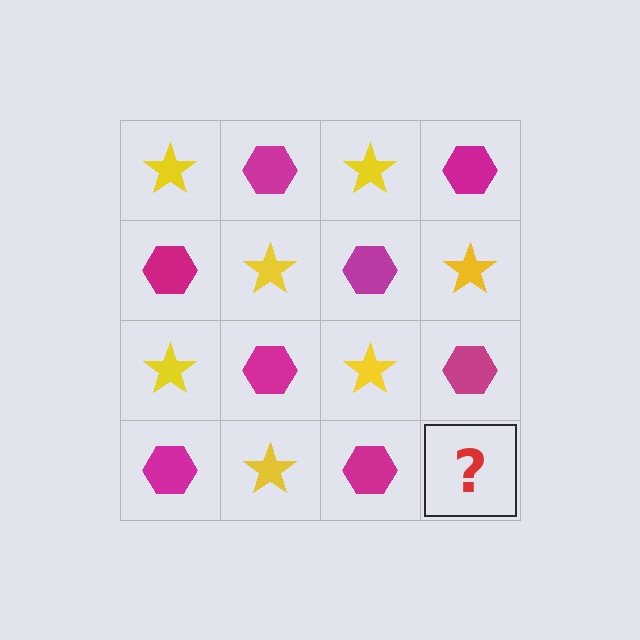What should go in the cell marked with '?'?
The missing cell should contain a yellow star.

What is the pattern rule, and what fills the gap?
The rule is that it alternates yellow star and magenta hexagon in a checkerboard pattern. The gap should be filled with a yellow star.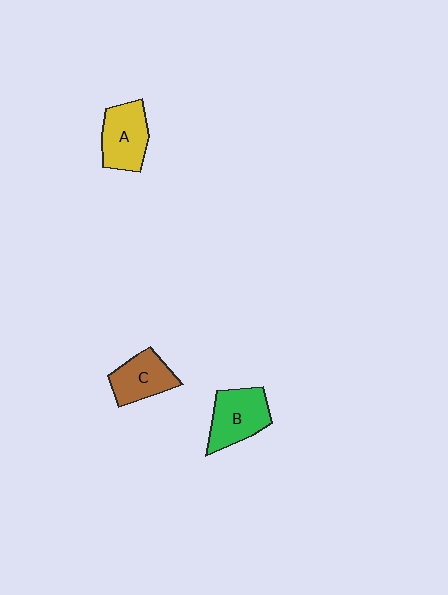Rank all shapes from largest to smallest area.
From largest to smallest: B (green), A (yellow), C (brown).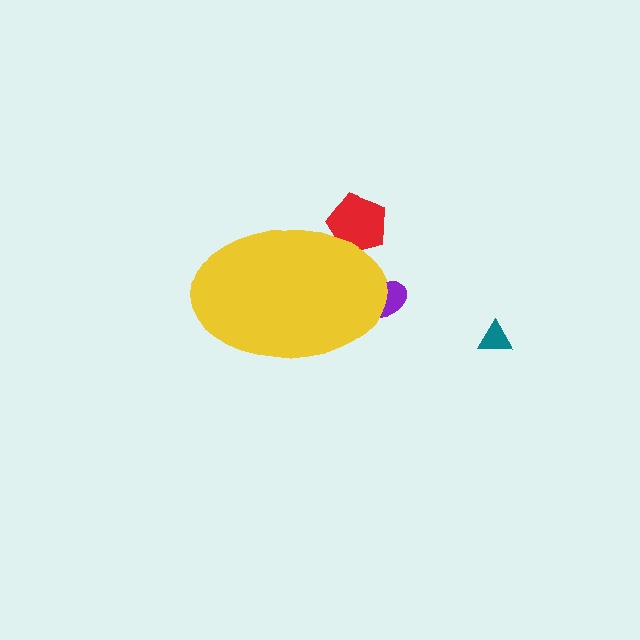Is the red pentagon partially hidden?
Yes, the red pentagon is partially hidden behind the yellow ellipse.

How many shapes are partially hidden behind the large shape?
2 shapes are partially hidden.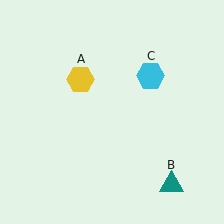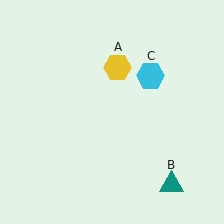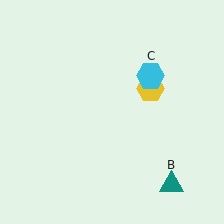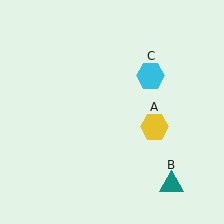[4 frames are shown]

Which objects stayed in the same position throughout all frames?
Teal triangle (object B) and cyan hexagon (object C) remained stationary.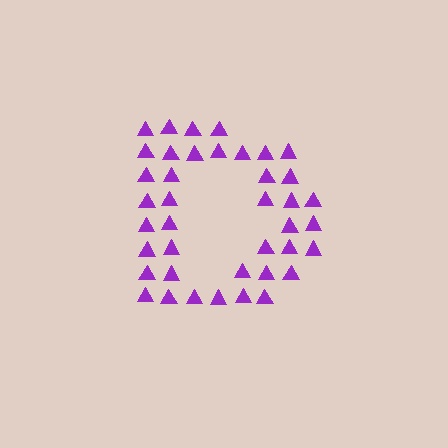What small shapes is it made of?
It is made of small triangles.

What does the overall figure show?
The overall figure shows the letter D.